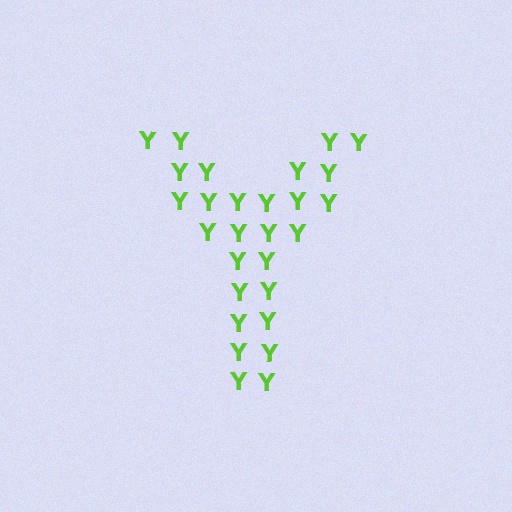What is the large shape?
The large shape is the letter Y.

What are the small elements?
The small elements are letter Y's.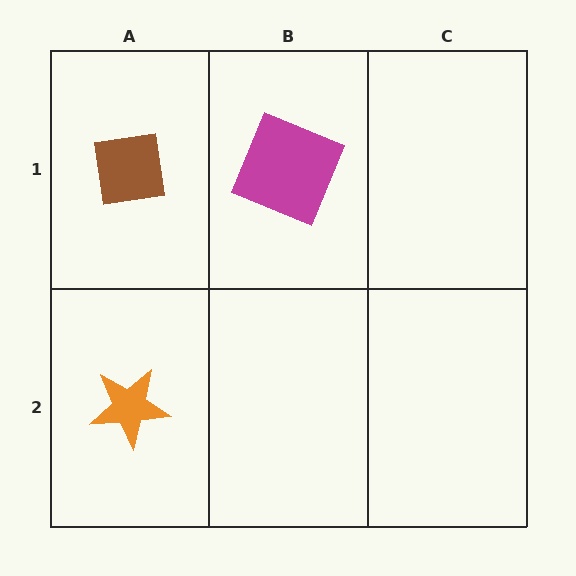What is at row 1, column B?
A magenta square.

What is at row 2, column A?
An orange star.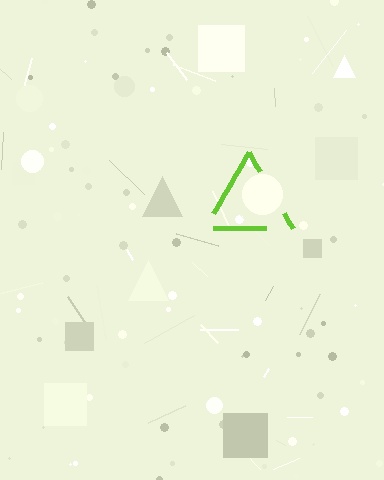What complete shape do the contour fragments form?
The contour fragments form a triangle.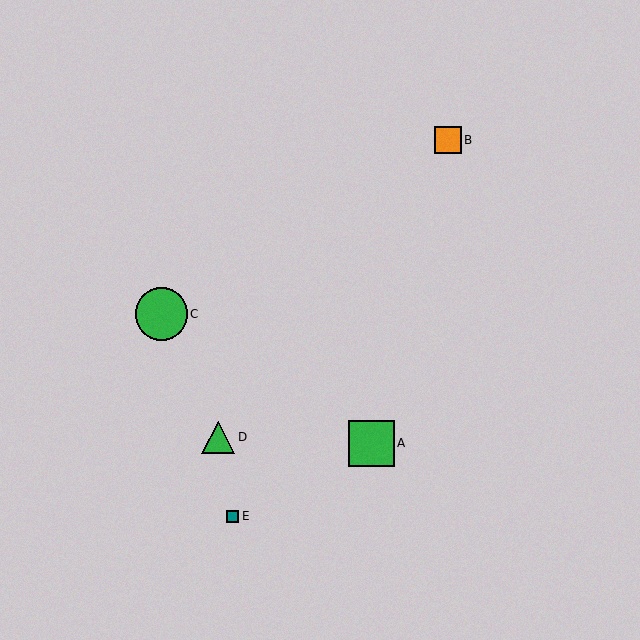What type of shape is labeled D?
Shape D is a green triangle.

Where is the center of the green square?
The center of the green square is at (372, 443).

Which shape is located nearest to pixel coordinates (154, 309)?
The green circle (labeled C) at (161, 314) is nearest to that location.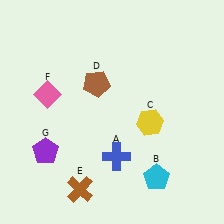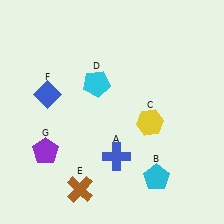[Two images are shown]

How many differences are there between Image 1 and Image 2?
There are 2 differences between the two images.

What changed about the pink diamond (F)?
In Image 1, F is pink. In Image 2, it changed to blue.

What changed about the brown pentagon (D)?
In Image 1, D is brown. In Image 2, it changed to cyan.